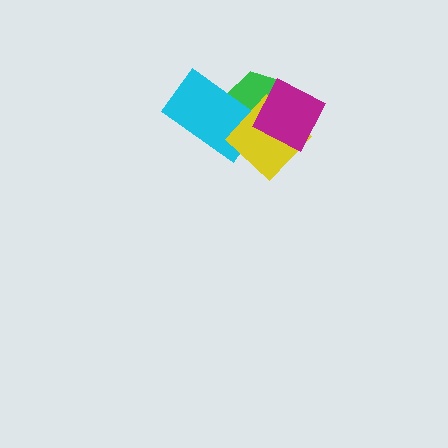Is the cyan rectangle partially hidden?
Yes, it is partially covered by another shape.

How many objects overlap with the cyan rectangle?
2 objects overlap with the cyan rectangle.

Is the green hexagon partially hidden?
Yes, it is partially covered by another shape.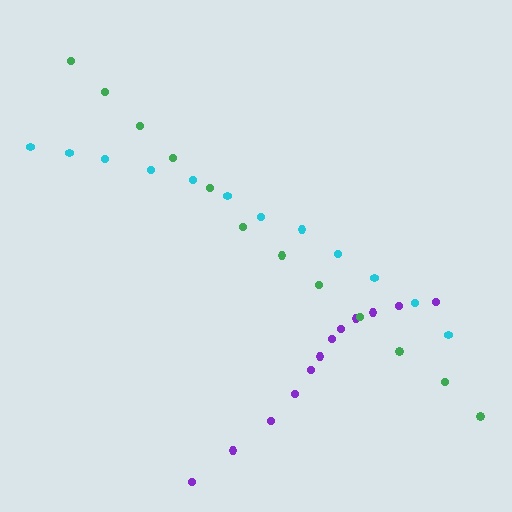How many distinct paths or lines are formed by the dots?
There are 3 distinct paths.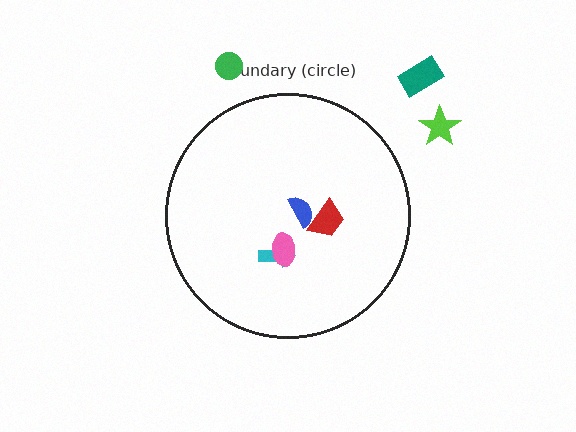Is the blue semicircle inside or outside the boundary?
Inside.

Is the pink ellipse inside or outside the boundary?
Inside.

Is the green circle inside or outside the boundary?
Outside.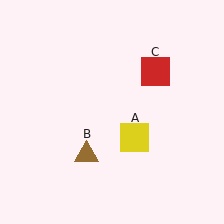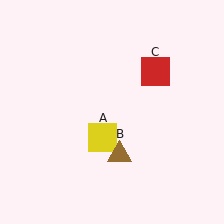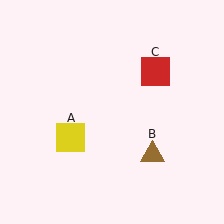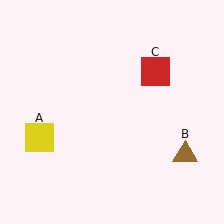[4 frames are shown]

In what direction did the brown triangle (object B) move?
The brown triangle (object B) moved right.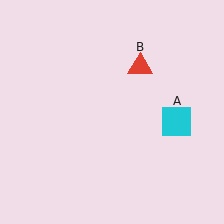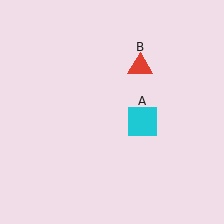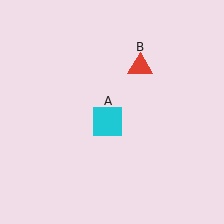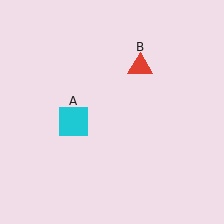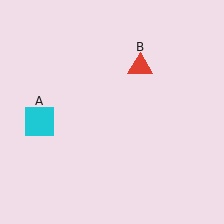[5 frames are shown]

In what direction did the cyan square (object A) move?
The cyan square (object A) moved left.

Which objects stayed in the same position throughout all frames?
Red triangle (object B) remained stationary.